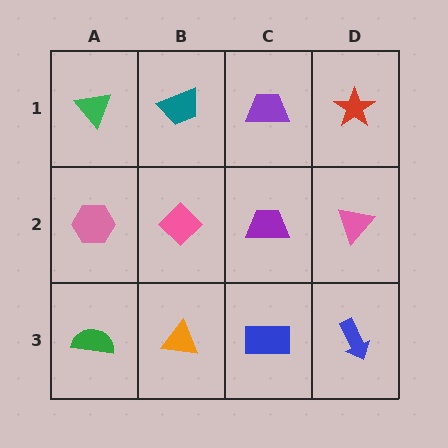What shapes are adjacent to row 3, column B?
A pink diamond (row 2, column B), a green semicircle (row 3, column A), a blue rectangle (row 3, column C).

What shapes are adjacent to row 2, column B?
A teal trapezoid (row 1, column B), an orange triangle (row 3, column B), a pink hexagon (row 2, column A), a purple trapezoid (row 2, column C).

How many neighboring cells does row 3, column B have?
3.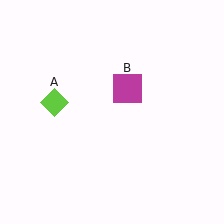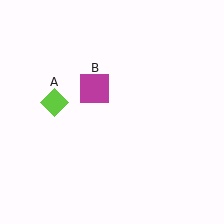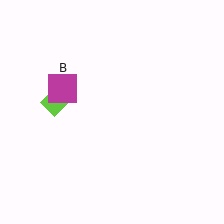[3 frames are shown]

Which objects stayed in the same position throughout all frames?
Lime diamond (object A) remained stationary.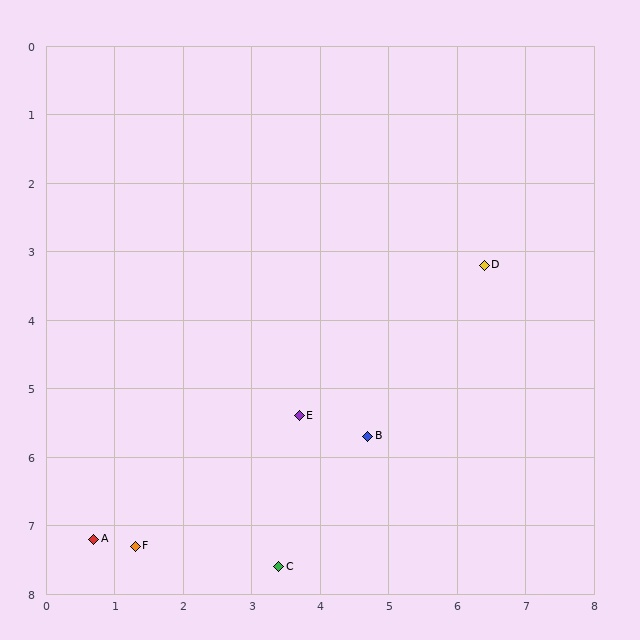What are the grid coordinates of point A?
Point A is at approximately (0.7, 7.2).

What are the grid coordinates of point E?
Point E is at approximately (3.7, 5.4).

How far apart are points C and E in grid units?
Points C and E are about 2.2 grid units apart.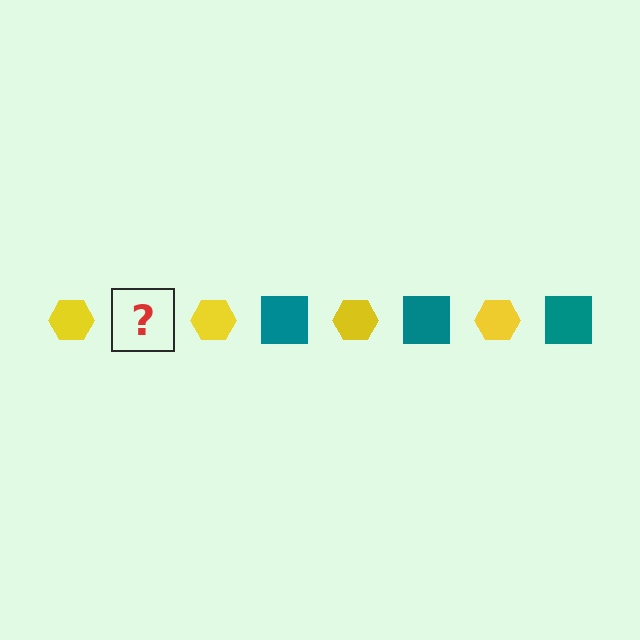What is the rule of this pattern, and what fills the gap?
The rule is that the pattern alternates between yellow hexagon and teal square. The gap should be filled with a teal square.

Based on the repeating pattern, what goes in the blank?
The blank should be a teal square.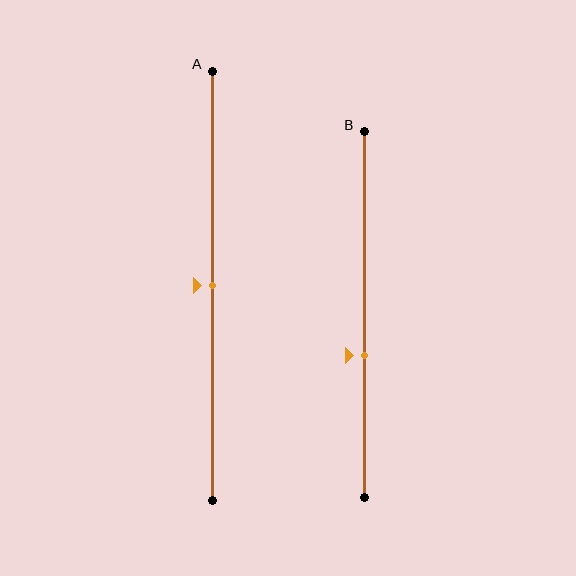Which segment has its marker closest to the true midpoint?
Segment A has its marker closest to the true midpoint.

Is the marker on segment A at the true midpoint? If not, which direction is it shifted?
Yes, the marker on segment A is at the true midpoint.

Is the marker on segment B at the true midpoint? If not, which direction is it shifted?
No, the marker on segment B is shifted downward by about 11% of the segment length.